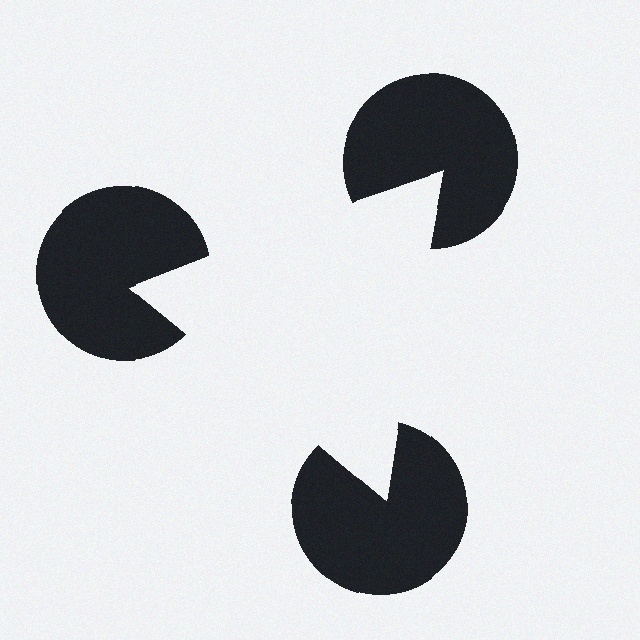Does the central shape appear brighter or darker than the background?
It typically appears slightly brighter than the background, even though no actual brightness change is drawn.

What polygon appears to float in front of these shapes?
An illusory triangle — its edges are inferred from the aligned wedge cuts in the pac-man discs, not physically drawn.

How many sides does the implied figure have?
3 sides.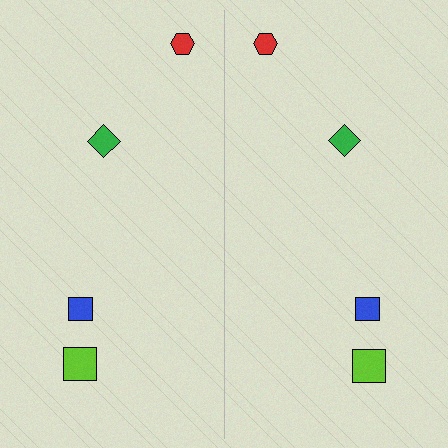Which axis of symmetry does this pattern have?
The pattern has a vertical axis of symmetry running through the center of the image.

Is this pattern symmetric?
Yes, this pattern has bilateral (reflection) symmetry.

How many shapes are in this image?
There are 8 shapes in this image.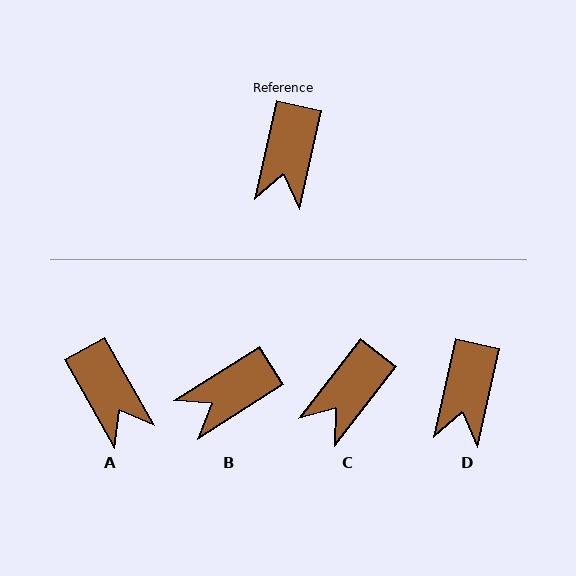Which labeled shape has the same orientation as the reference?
D.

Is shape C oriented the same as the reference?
No, it is off by about 25 degrees.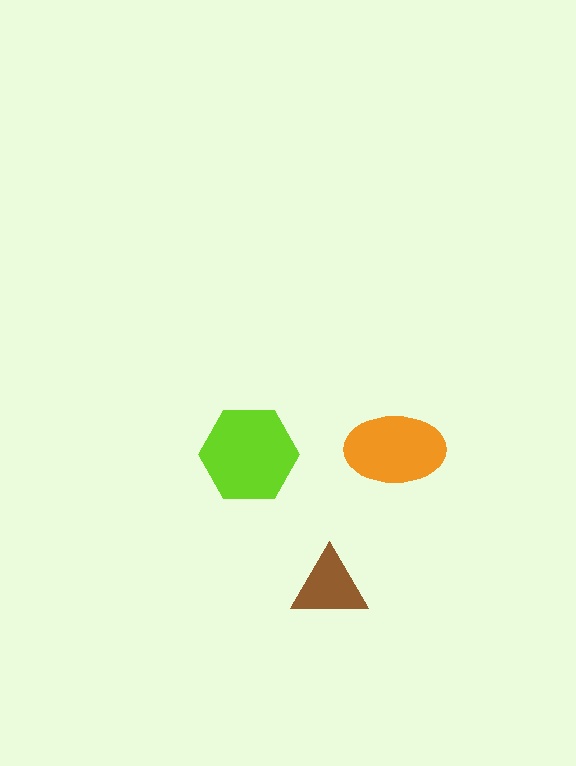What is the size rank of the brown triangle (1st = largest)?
3rd.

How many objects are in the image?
There are 3 objects in the image.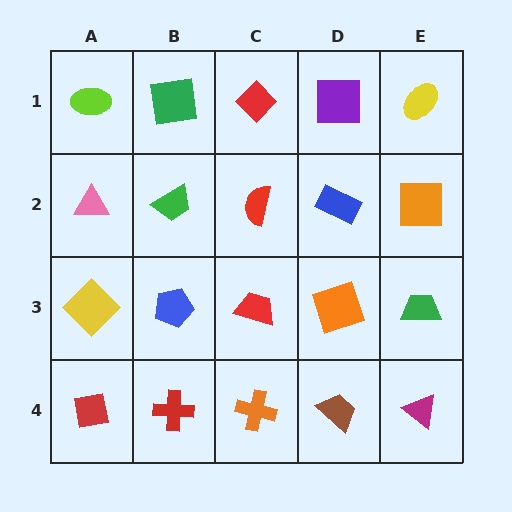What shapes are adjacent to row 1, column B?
A green trapezoid (row 2, column B), a lime ellipse (row 1, column A), a red diamond (row 1, column C).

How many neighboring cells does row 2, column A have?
3.